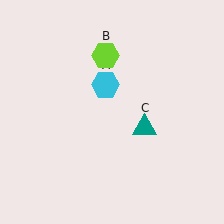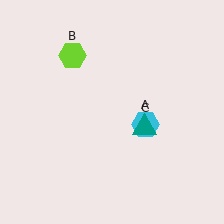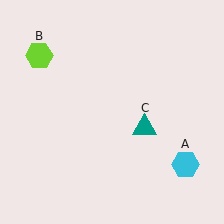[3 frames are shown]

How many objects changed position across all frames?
2 objects changed position: cyan hexagon (object A), lime hexagon (object B).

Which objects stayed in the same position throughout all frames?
Teal triangle (object C) remained stationary.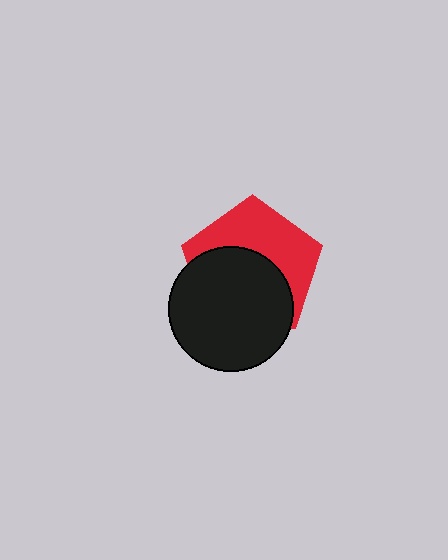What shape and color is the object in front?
The object in front is a black circle.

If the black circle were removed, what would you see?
You would see the complete red pentagon.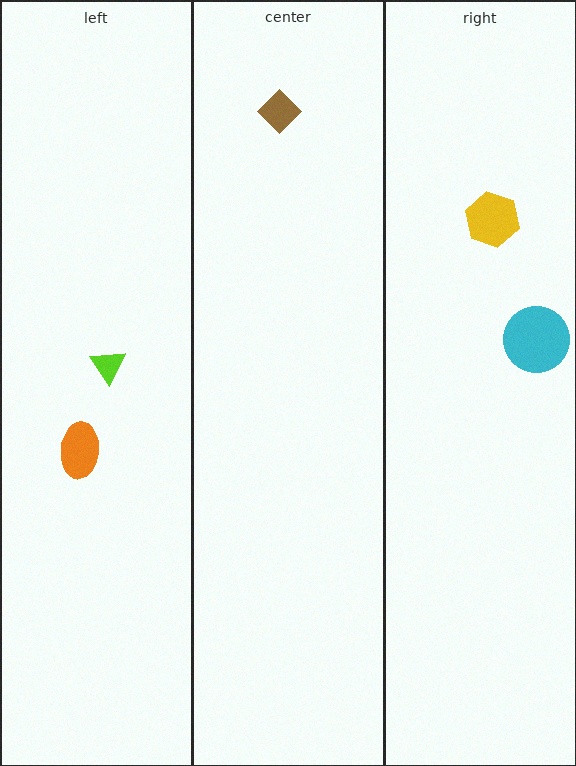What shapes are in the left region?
The lime triangle, the orange ellipse.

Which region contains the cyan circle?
The right region.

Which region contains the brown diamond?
The center region.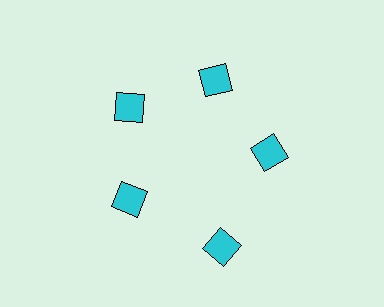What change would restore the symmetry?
The symmetry would be restored by moving it inward, back onto the ring so that all 5 diamonds sit at equal angles and equal distance from the center.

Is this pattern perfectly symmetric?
No. The 5 cyan diamonds are arranged in a ring, but one element near the 5 o'clock position is pushed outward from the center, breaking the 5-fold rotational symmetry.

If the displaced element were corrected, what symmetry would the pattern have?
It would have 5-fold rotational symmetry — the pattern would map onto itself every 72 degrees.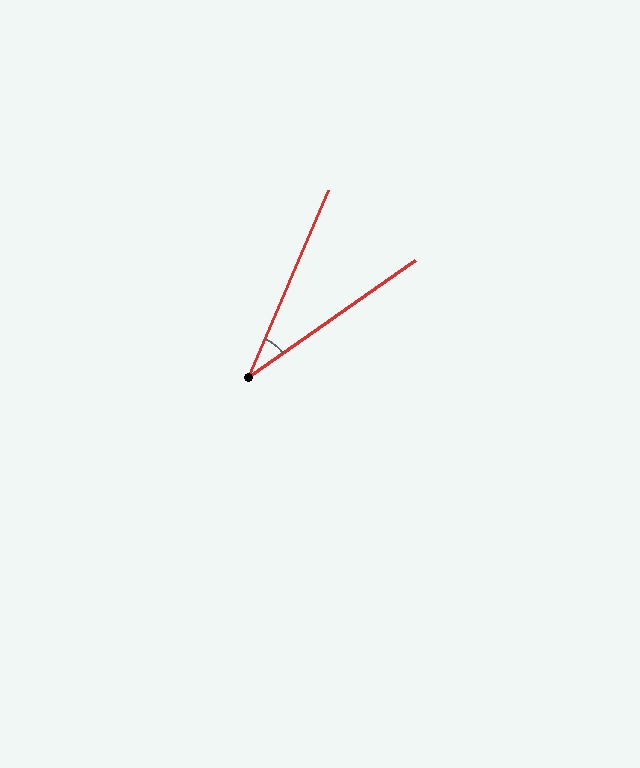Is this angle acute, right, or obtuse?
It is acute.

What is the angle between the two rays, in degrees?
Approximately 32 degrees.